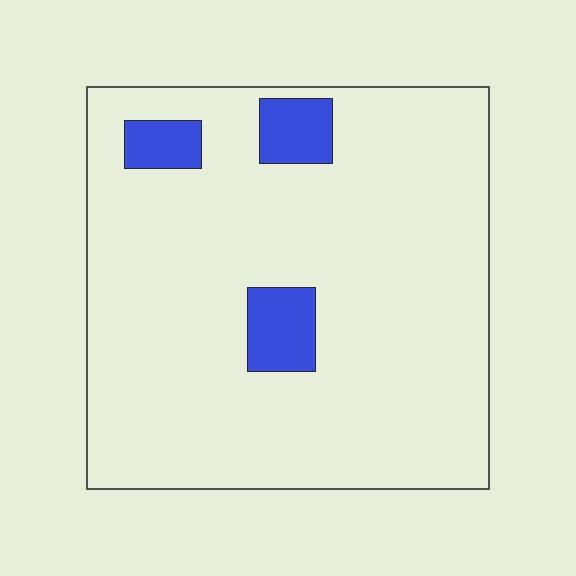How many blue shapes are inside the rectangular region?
3.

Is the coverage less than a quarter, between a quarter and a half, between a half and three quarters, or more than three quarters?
Less than a quarter.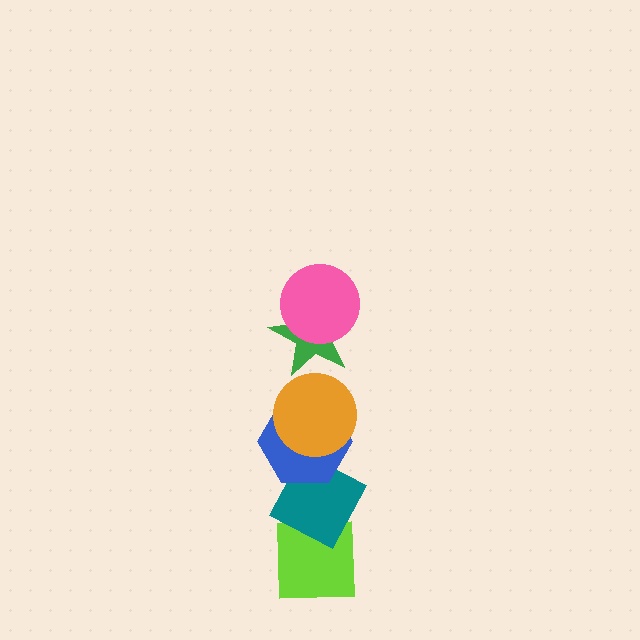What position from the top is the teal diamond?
The teal diamond is 5th from the top.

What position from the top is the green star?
The green star is 2nd from the top.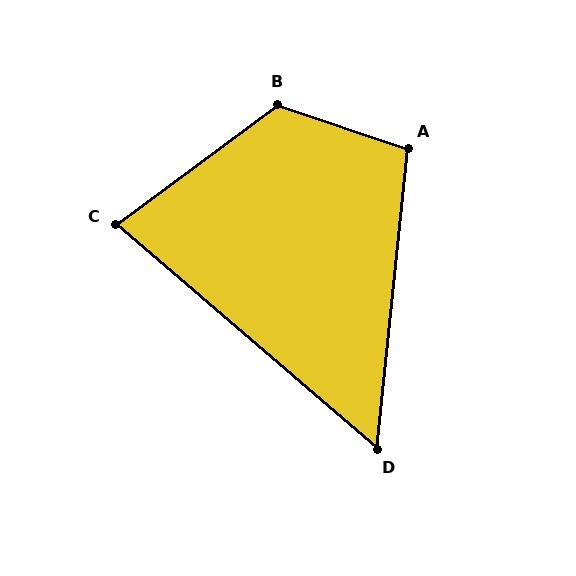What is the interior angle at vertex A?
Approximately 103 degrees (obtuse).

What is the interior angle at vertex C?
Approximately 77 degrees (acute).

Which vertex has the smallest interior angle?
D, at approximately 55 degrees.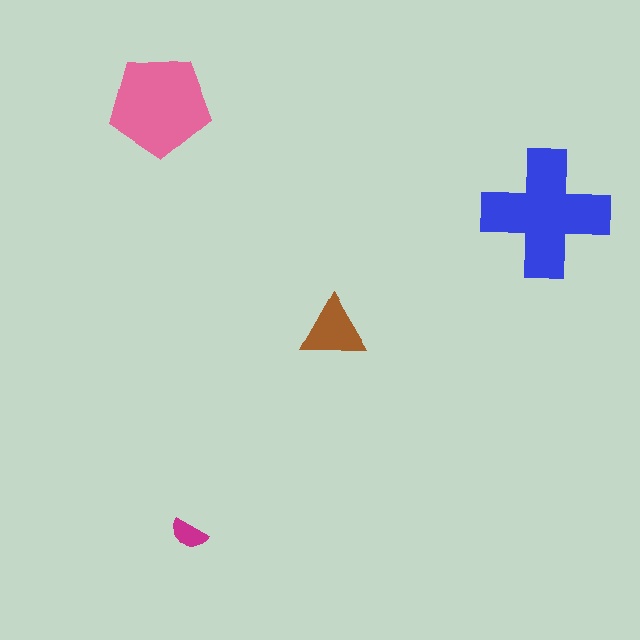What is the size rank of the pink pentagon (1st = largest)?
2nd.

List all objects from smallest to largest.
The magenta semicircle, the brown triangle, the pink pentagon, the blue cross.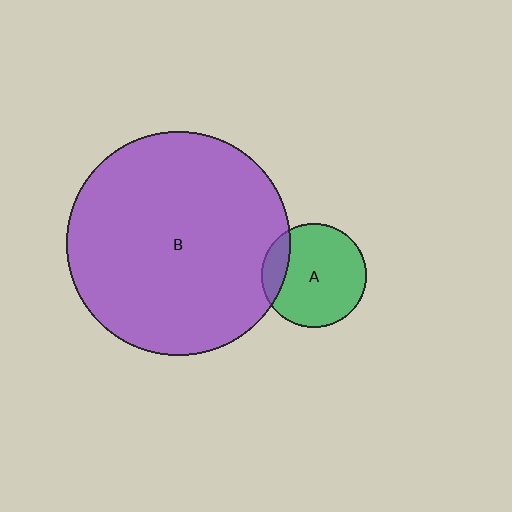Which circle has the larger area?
Circle B (purple).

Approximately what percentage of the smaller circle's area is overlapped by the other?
Approximately 15%.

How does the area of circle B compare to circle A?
Approximately 4.6 times.